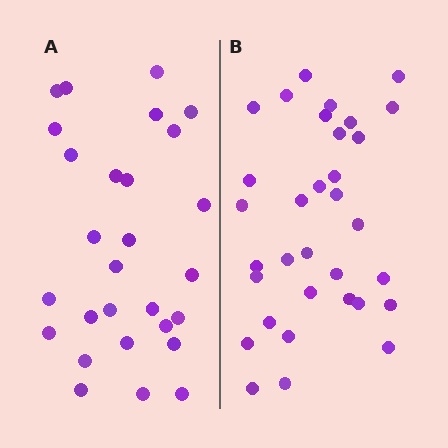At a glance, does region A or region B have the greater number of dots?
Region B (the right region) has more dots.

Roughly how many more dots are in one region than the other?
Region B has about 5 more dots than region A.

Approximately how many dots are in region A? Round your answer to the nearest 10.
About 30 dots. (The exact count is 28, which rounds to 30.)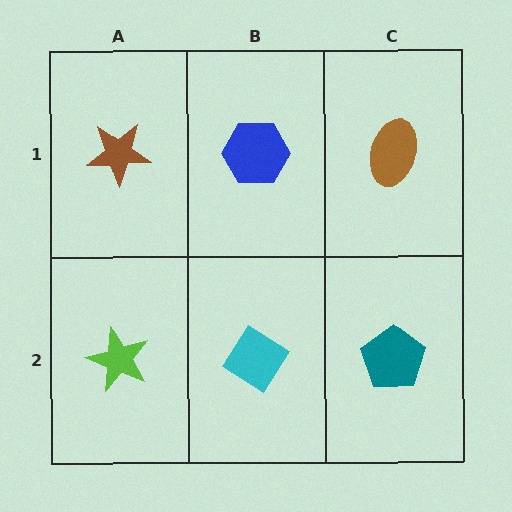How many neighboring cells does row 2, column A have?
2.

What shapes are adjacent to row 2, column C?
A brown ellipse (row 1, column C), a cyan diamond (row 2, column B).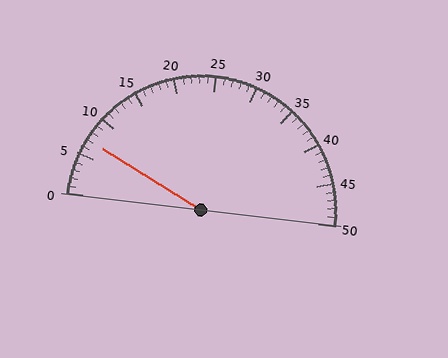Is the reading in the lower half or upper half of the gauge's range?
The reading is in the lower half of the range (0 to 50).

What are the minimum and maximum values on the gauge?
The gauge ranges from 0 to 50.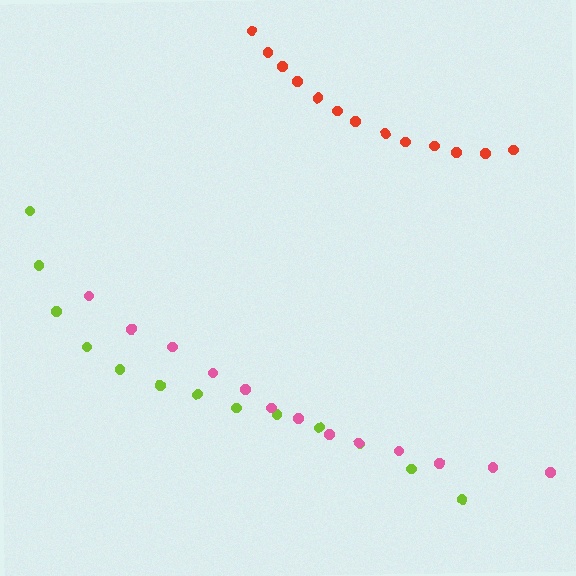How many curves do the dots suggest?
There are 3 distinct paths.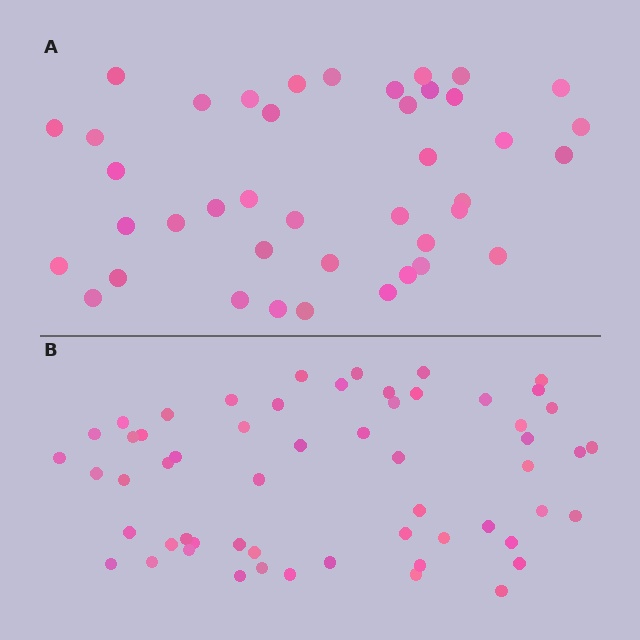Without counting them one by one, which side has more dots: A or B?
Region B (the bottom region) has more dots.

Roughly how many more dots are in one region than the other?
Region B has approximately 15 more dots than region A.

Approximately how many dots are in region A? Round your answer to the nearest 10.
About 40 dots. (The exact count is 41, which rounds to 40.)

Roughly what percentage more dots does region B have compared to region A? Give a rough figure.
About 40% more.